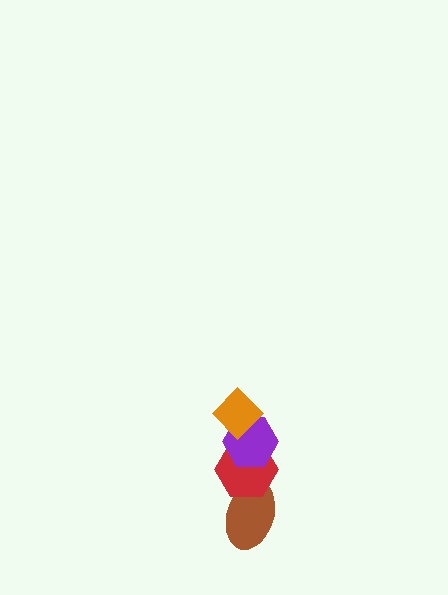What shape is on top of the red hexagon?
The purple hexagon is on top of the red hexagon.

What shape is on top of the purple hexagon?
The orange diamond is on top of the purple hexagon.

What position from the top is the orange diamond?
The orange diamond is 1st from the top.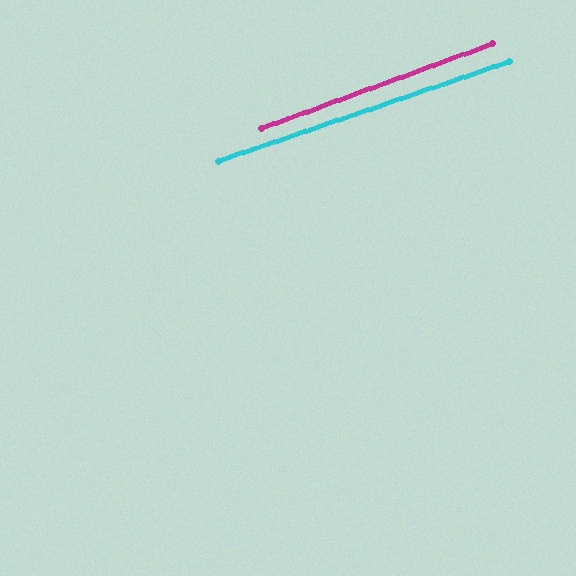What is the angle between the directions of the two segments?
Approximately 1 degree.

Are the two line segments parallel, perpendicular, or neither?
Parallel — their directions differ by only 1.2°.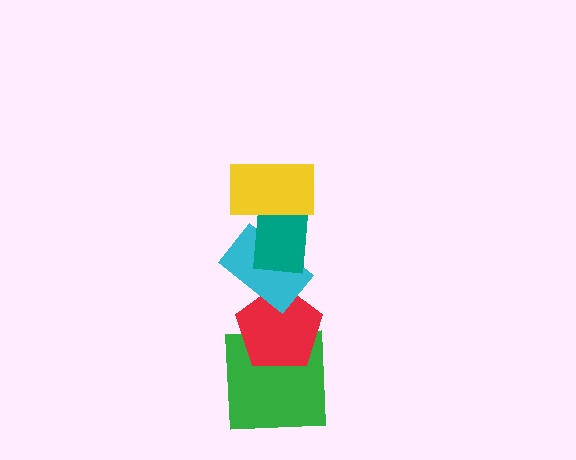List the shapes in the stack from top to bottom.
From top to bottom: the yellow rectangle, the teal rectangle, the cyan rectangle, the red pentagon, the green square.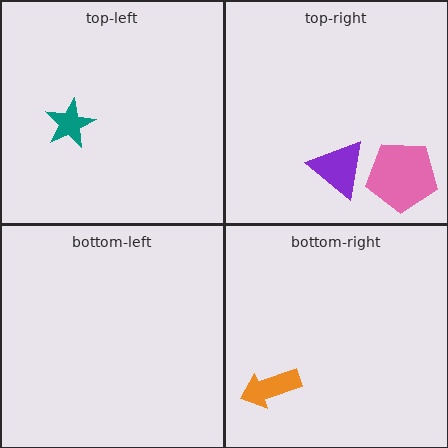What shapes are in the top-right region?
The pink pentagon, the purple triangle.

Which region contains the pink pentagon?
The top-right region.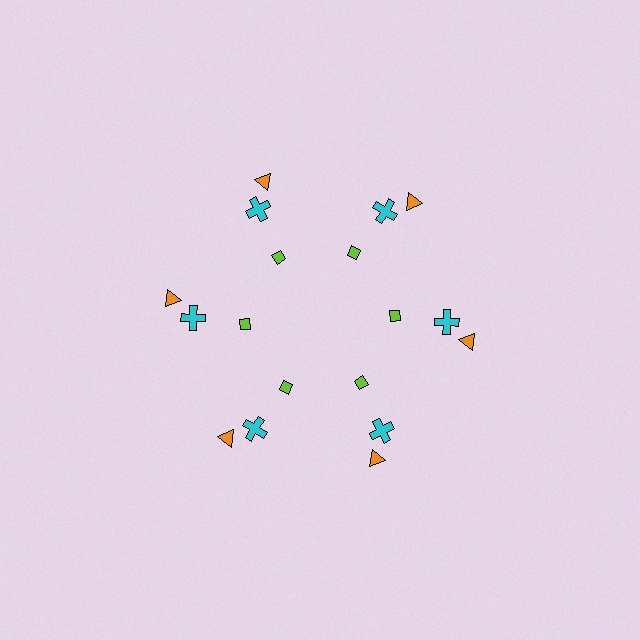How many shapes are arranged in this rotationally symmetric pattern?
There are 18 shapes, arranged in 6 groups of 3.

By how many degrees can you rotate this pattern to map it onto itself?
The pattern maps onto itself every 60 degrees of rotation.